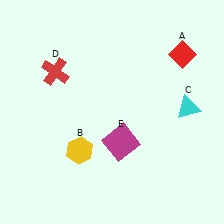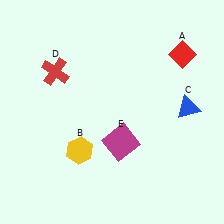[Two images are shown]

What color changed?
The triangle (C) changed from cyan in Image 1 to blue in Image 2.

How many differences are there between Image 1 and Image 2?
There is 1 difference between the two images.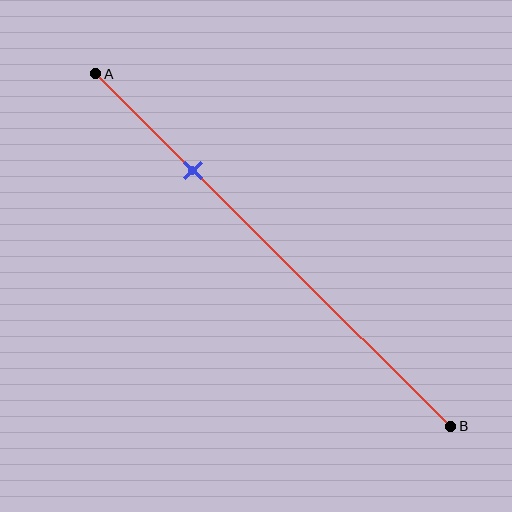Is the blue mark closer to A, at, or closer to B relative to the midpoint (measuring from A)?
The blue mark is closer to point A than the midpoint of segment AB.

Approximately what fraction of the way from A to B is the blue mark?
The blue mark is approximately 25% of the way from A to B.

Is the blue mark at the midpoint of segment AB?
No, the mark is at about 25% from A, not at the 50% midpoint.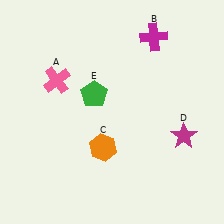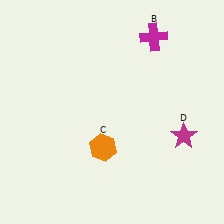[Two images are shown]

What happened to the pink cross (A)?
The pink cross (A) was removed in Image 2. It was in the top-left area of Image 1.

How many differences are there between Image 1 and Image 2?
There are 2 differences between the two images.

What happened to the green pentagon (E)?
The green pentagon (E) was removed in Image 2. It was in the top-left area of Image 1.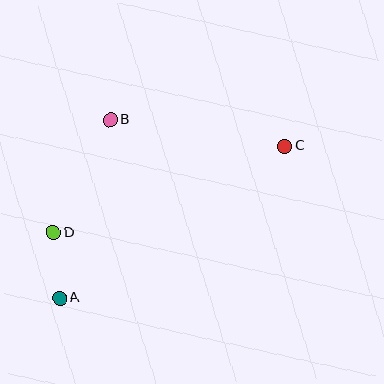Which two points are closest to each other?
Points A and D are closest to each other.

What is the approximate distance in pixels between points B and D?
The distance between B and D is approximately 127 pixels.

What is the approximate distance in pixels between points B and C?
The distance between B and C is approximately 177 pixels.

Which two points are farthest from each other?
Points A and C are farthest from each other.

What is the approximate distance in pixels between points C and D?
The distance between C and D is approximately 247 pixels.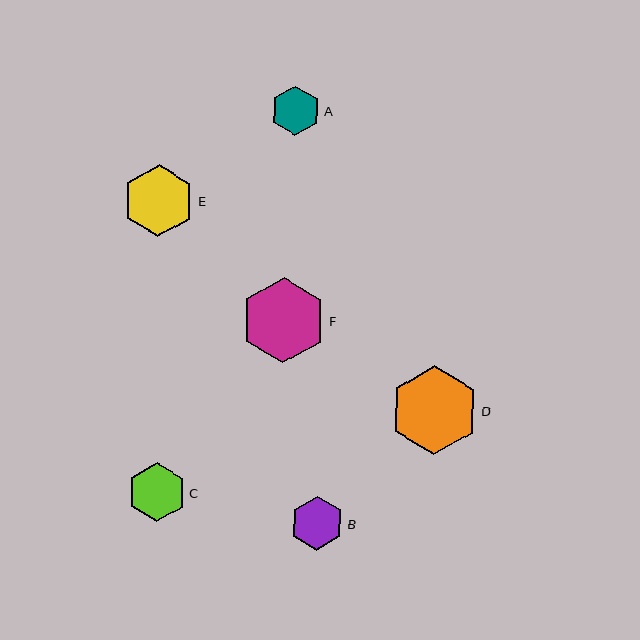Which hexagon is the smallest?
Hexagon A is the smallest with a size of approximately 50 pixels.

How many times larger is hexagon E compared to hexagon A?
Hexagon E is approximately 1.5 times the size of hexagon A.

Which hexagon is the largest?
Hexagon D is the largest with a size of approximately 89 pixels.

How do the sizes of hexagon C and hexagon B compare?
Hexagon C and hexagon B are approximately the same size.